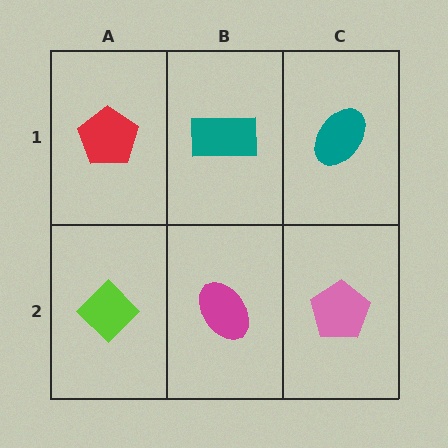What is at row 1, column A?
A red pentagon.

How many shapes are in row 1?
3 shapes.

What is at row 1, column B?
A teal rectangle.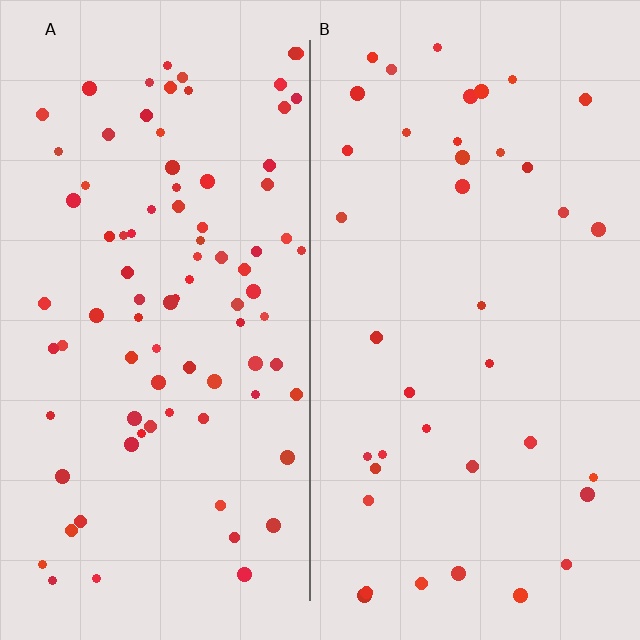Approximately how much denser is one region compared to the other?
Approximately 2.3× — region A over region B.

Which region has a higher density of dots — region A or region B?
A (the left).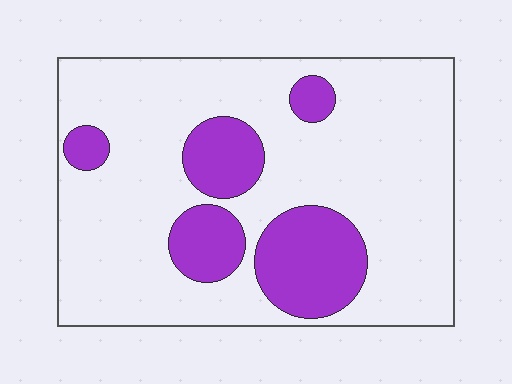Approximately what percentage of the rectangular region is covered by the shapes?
Approximately 20%.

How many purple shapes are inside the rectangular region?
5.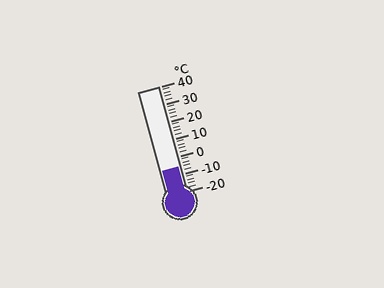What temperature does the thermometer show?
The thermometer shows approximately -6°C.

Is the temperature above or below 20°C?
The temperature is below 20°C.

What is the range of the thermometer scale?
The thermometer scale ranges from -20°C to 40°C.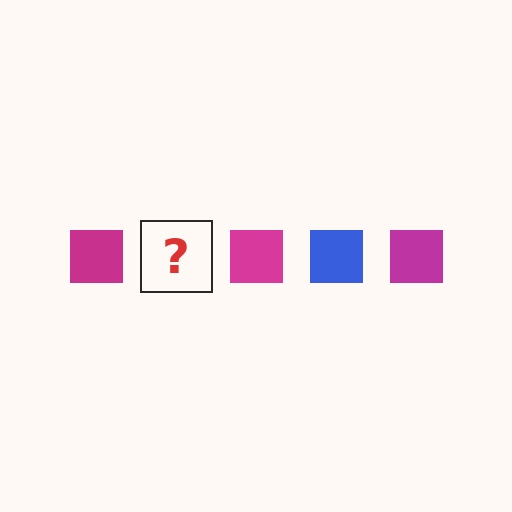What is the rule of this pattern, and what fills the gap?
The rule is that the pattern cycles through magenta, blue squares. The gap should be filled with a blue square.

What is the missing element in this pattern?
The missing element is a blue square.